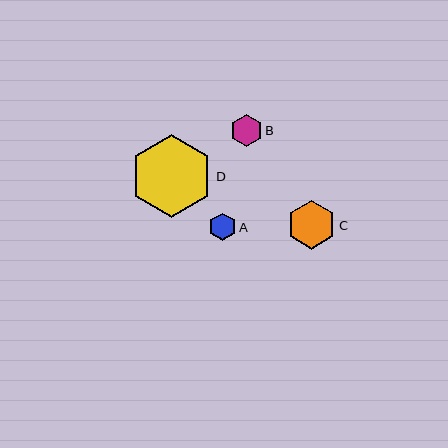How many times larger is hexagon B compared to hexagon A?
Hexagon B is approximately 1.2 times the size of hexagon A.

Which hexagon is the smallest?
Hexagon A is the smallest with a size of approximately 27 pixels.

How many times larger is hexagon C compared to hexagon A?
Hexagon C is approximately 1.8 times the size of hexagon A.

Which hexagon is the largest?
Hexagon D is the largest with a size of approximately 82 pixels.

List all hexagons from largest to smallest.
From largest to smallest: D, C, B, A.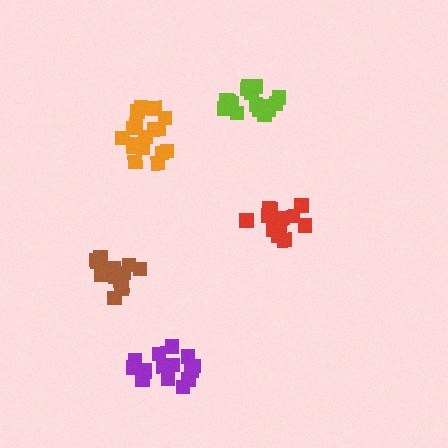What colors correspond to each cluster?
The clusters are colored: red, purple, orange, lime, brown.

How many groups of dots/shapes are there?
There are 5 groups.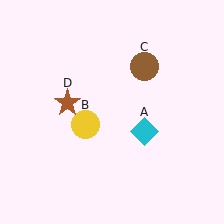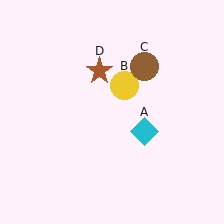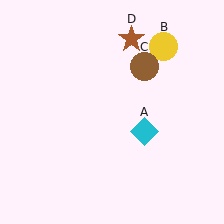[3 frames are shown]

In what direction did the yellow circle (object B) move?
The yellow circle (object B) moved up and to the right.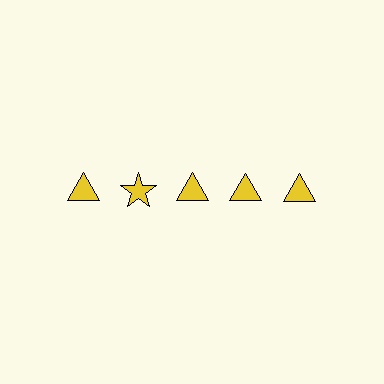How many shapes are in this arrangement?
There are 5 shapes arranged in a grid pattern.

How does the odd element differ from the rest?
It has a different shape: star instead of triangle.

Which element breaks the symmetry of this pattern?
The yellow star in the top row, second from left column breaks the symmetry. All other shapes are yellow triangles.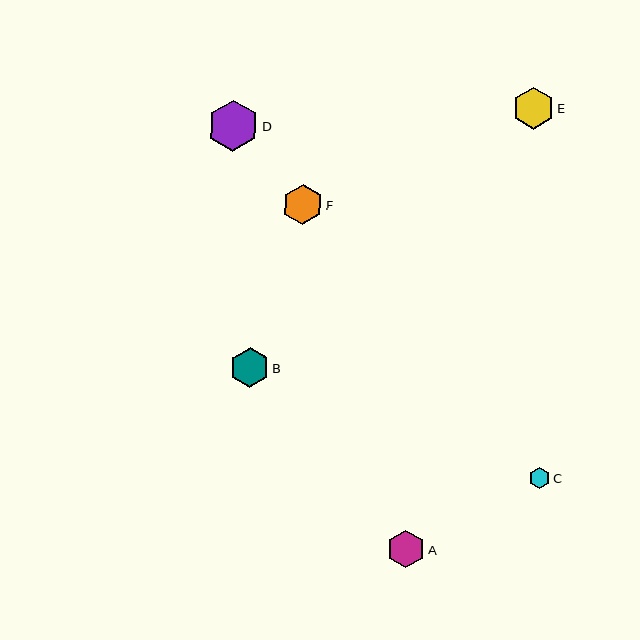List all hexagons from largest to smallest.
From largest to smallest: D, E, B, F, A, C.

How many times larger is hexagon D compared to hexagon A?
Hexagon D is approximately 1.4 times the size of hexagon A.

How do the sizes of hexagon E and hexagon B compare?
Hexagon E and hexagon B are approximately the same size.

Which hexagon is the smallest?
Hexagon C is the smallest with a size of approximately 22 pixels.